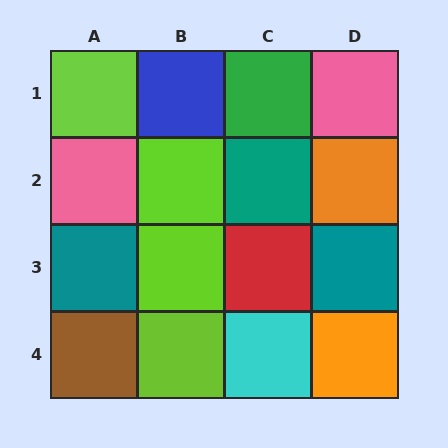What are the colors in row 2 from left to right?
Pink, lime, teal, orange.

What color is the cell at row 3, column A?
Teal.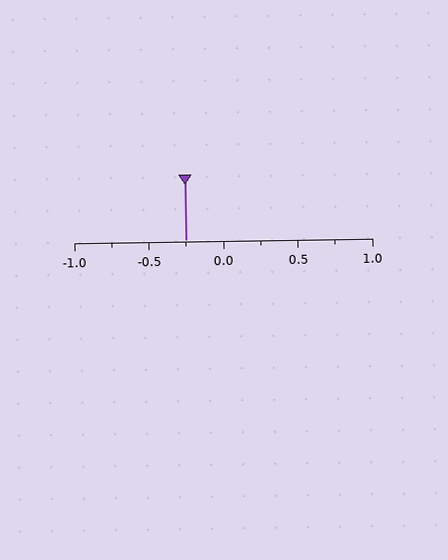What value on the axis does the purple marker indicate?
The marker indicates approximately -0.25.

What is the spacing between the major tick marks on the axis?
The major ticks are spaced 0.5 apart.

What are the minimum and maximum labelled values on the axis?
The axis runs from -1.0 to 1.0.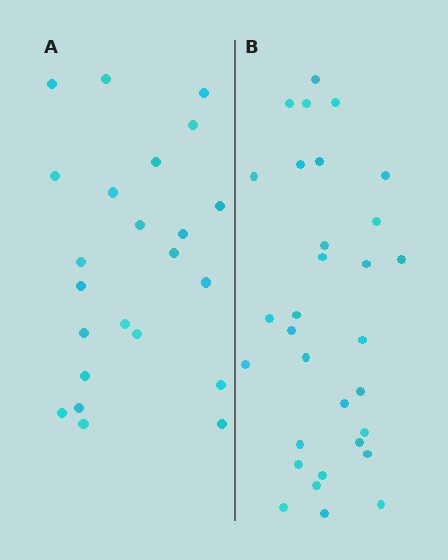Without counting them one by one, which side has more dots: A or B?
Region B (the right region) has more dots.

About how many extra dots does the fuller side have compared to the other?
Region B has roughly 8 or so more dots than region A.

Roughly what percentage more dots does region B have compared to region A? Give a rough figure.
About 35% more.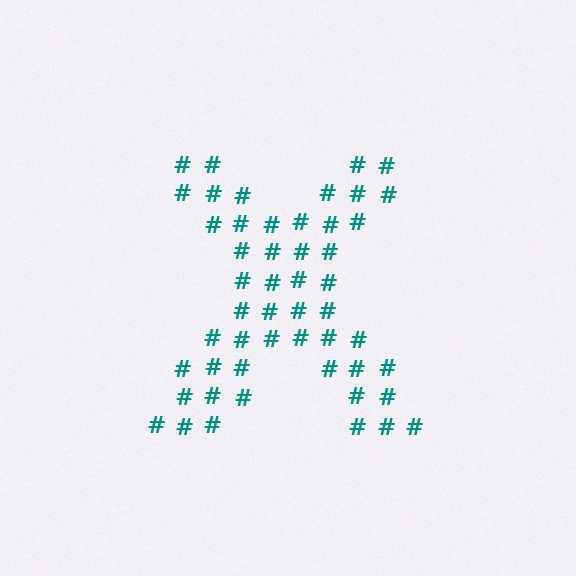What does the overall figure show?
The overall figure shows the letter X.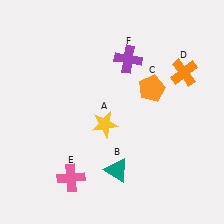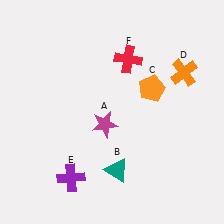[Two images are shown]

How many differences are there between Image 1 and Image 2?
There are 3 differences between the two images.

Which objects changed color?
A changed from yellow to magenta. E changed from pink to purple. F changed from purple to red.